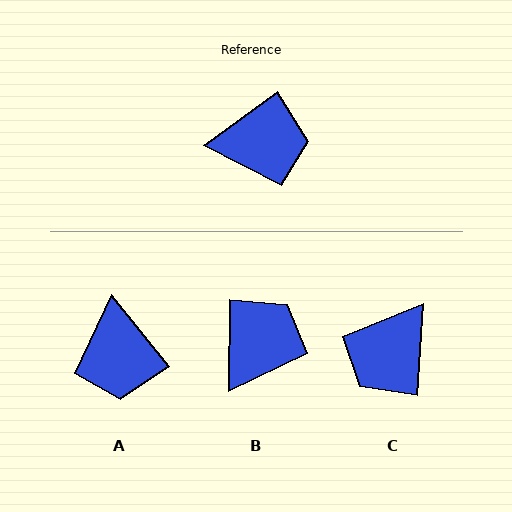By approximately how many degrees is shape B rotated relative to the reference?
Approximately 53 degrees counter-clockwise.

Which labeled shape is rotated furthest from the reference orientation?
C, about 130 degrees away.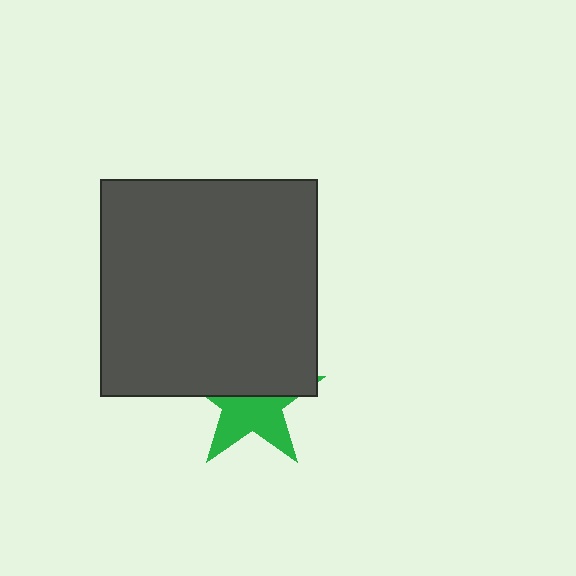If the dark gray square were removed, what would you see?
You would see the complete green star.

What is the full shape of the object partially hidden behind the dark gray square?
The partially hidden object is a green star.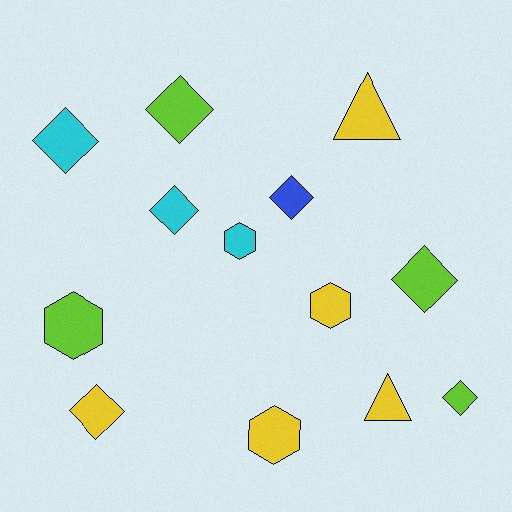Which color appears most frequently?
Yellow, with 5 objects.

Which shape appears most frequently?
Diamond, with 7 objects.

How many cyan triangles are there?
There are no cyan triangles.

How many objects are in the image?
There are 13 objects.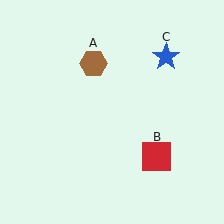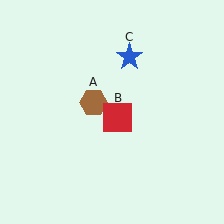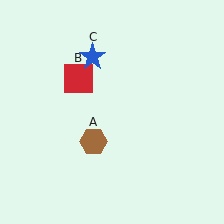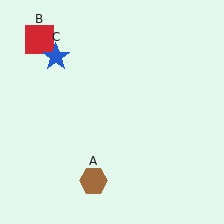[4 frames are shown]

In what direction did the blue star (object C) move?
The blue star (object C) moved left.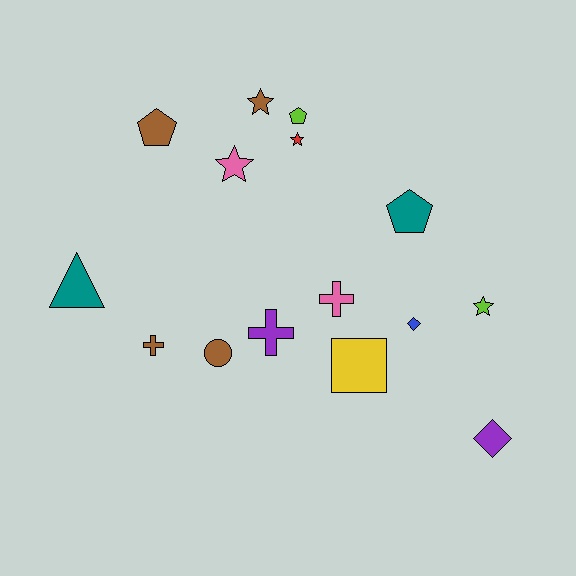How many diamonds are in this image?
There are 2 diamonds.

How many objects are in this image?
There are 15 objects.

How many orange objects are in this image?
There are no orange objects.